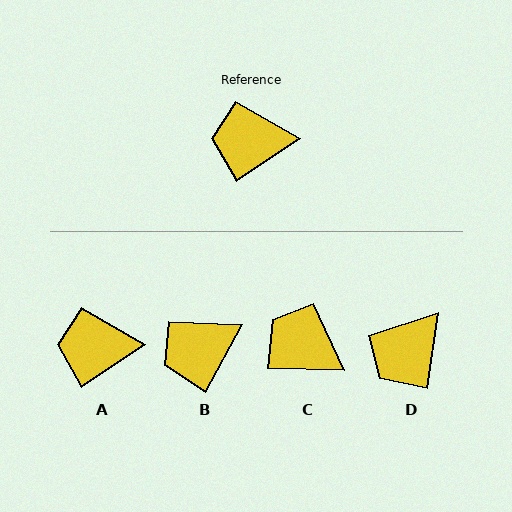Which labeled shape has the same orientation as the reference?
A.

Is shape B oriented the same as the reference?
No, it is off by about 27 degrees.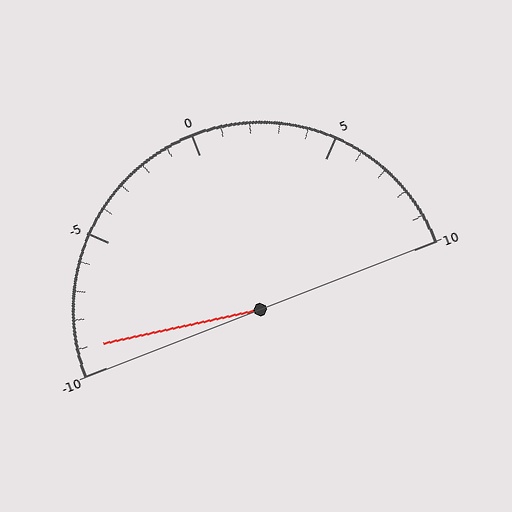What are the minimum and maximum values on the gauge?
The gauge ranges from -10 to 10.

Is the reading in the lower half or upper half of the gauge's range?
The reading is in the lower half of the range (-10 to 10).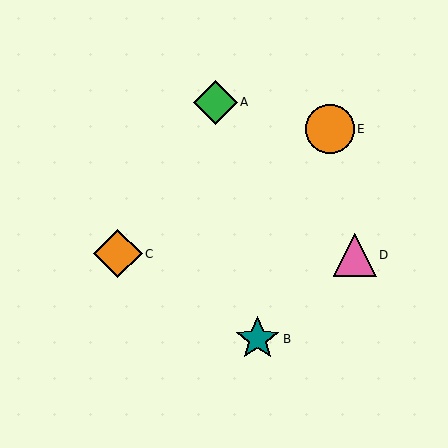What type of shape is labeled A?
Shape A is a green diamond.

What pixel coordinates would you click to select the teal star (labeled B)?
Click at (257, 339) to select the teal star B.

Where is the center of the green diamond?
The center of the green diamond is at (215, 103).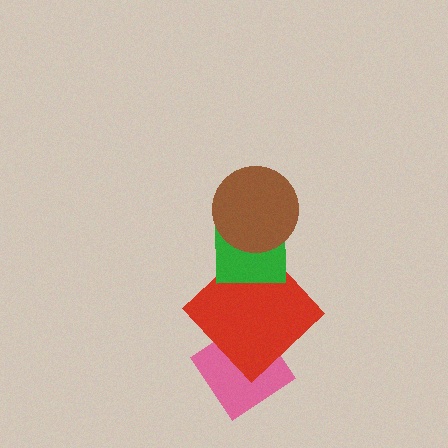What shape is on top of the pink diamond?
The red diamond is on top of the pink diamond.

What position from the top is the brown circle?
The brown circle is 1st from the top.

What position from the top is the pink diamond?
The pink diamond is 4th from the top.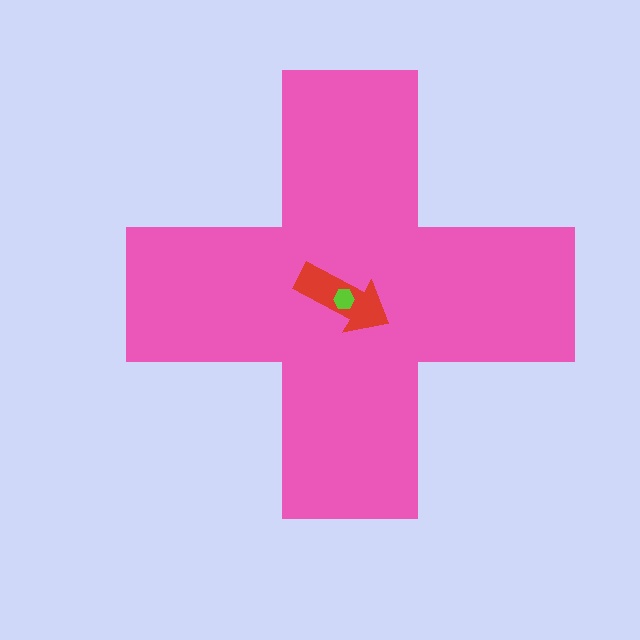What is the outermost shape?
The pink cross.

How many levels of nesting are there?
3.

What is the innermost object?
The lime hexagon.